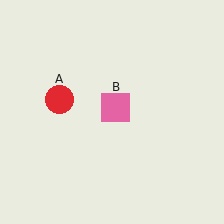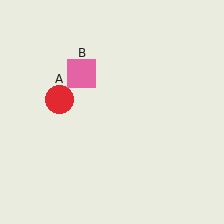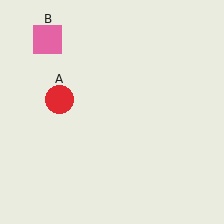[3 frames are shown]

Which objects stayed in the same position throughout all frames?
Red circle (object A) remained stationary.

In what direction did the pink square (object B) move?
The pink square (object B) moved up and to the left.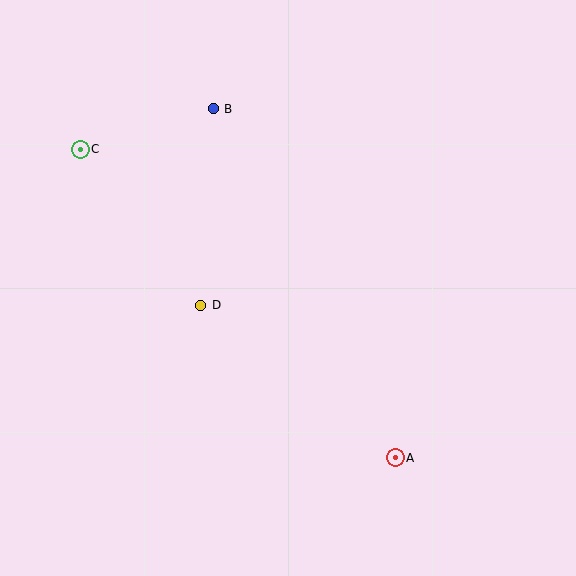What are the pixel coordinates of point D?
Point D is at (201, 305).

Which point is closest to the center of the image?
Point D at (201, 305) is closest to the center.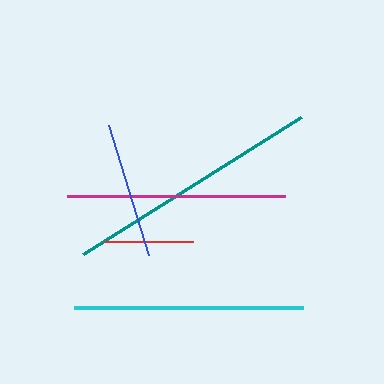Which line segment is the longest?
The teal line is the longest at approximately 257 pixels.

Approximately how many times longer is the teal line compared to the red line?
The teal line is approximately 2.9 times the length of the red line.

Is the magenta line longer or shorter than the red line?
The magenta line is longer than the red line.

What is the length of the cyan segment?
The cyan segment is approximately 229 pixels long.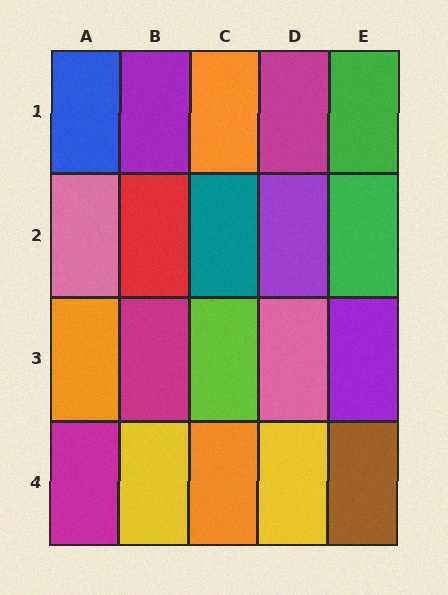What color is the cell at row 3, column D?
Pink.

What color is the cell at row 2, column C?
Teal.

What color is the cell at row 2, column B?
Red.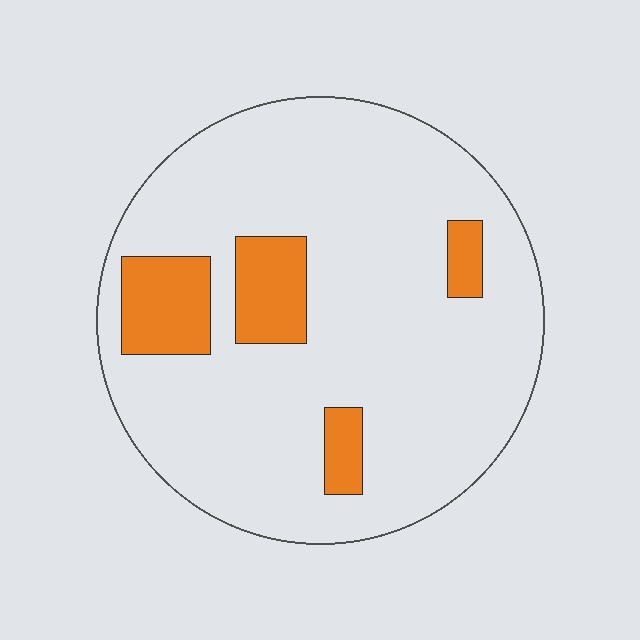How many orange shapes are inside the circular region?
4.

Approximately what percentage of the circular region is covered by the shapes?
Approximately 15%.